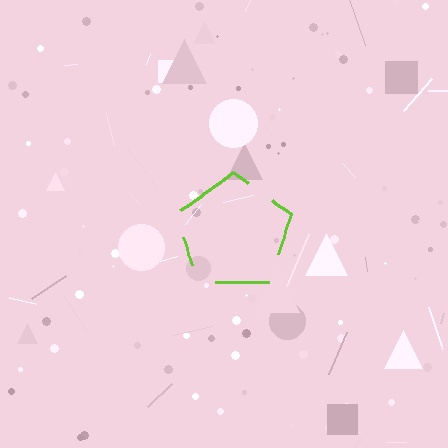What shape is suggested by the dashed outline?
The dashed outline suggests a pentagon.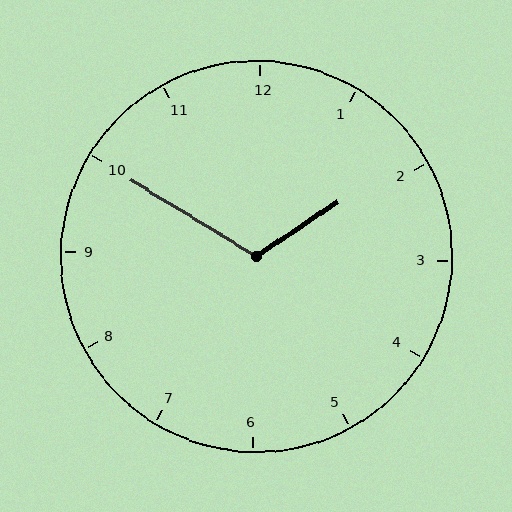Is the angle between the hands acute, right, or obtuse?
It is obtuse.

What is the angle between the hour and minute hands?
Approximately 115 degrees.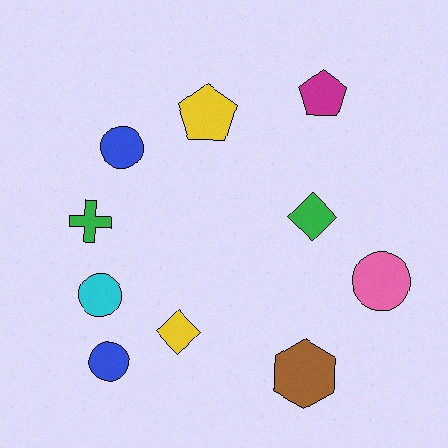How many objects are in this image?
There are 10 objects.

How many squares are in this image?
There are no squares.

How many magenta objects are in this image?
There is 1 magenta object.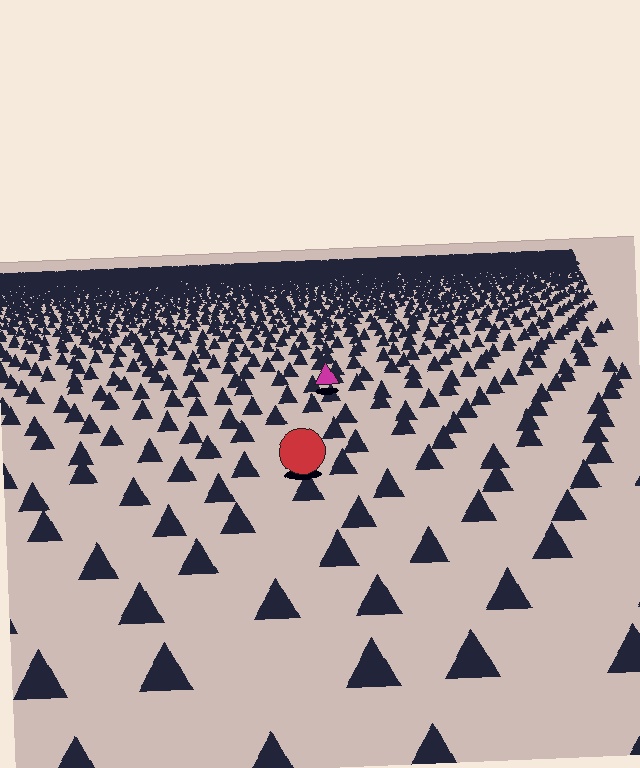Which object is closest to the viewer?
The red circle is closest. The texture marks near it are larger and more spread out.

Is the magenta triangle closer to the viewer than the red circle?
No. The red circle is closer — you can tell from the texture gradient: the ground texture is coarser near it.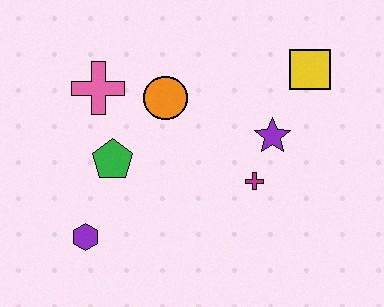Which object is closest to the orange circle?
The pink cross is closest to the orange circle.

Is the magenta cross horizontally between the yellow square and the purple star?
No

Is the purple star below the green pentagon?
No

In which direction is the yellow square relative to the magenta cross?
The yellow square is above the magenta cross.